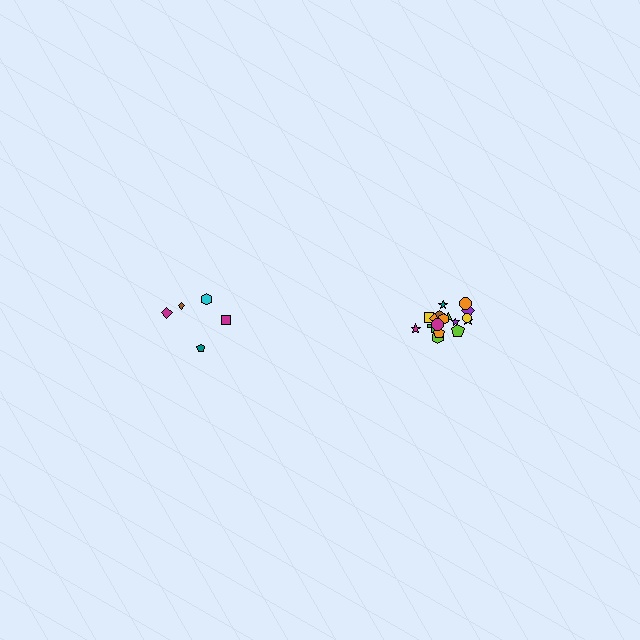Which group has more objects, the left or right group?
The right group.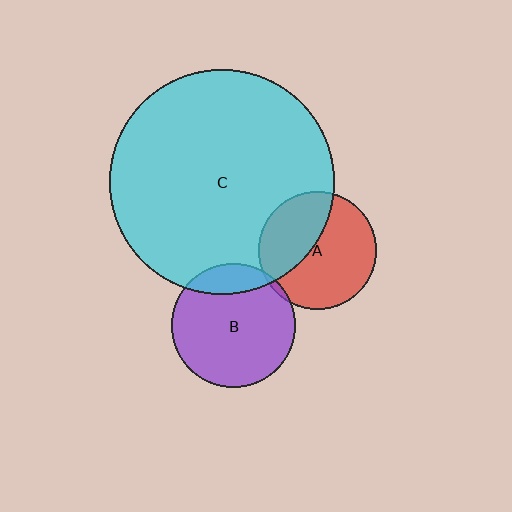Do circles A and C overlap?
Yes.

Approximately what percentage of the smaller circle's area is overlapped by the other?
Approximately 40%.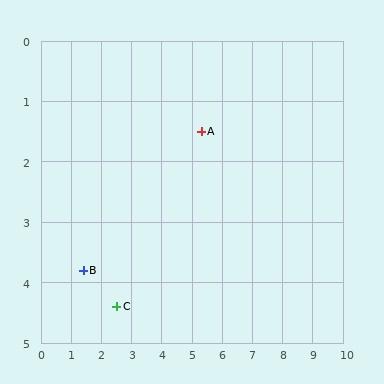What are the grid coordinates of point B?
Point B is at approximately (1.4, 3.8).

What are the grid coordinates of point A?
Point A is at approximately (5.3, 1.5).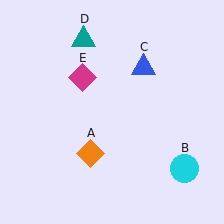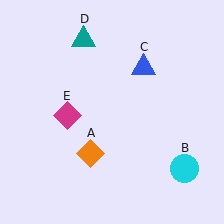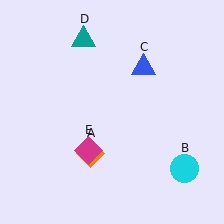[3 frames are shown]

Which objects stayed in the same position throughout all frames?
Orange diamond (object A) and cyan circle (object B) and blue triangle (object C) and teal triangle (object D) remained stationary.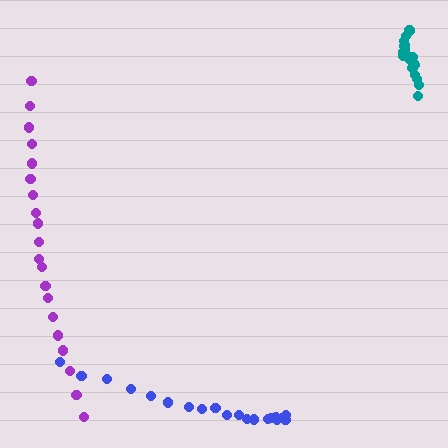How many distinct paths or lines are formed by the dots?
There are 3 distinct paths.